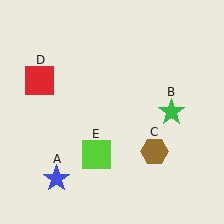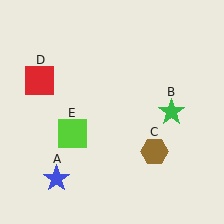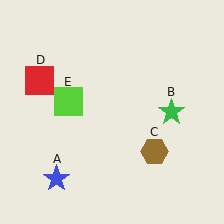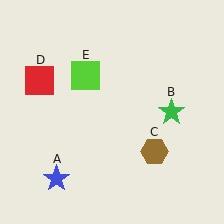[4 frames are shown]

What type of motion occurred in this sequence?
The lime square (object E) rotated clockwise around the center of the scene.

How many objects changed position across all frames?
1 object changed position: lime square (object E).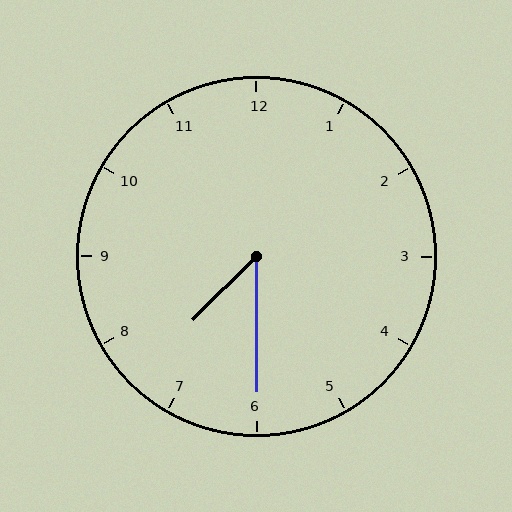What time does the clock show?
7:30.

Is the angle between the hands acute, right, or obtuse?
It is acute.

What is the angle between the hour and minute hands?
Approximately 45 degrees.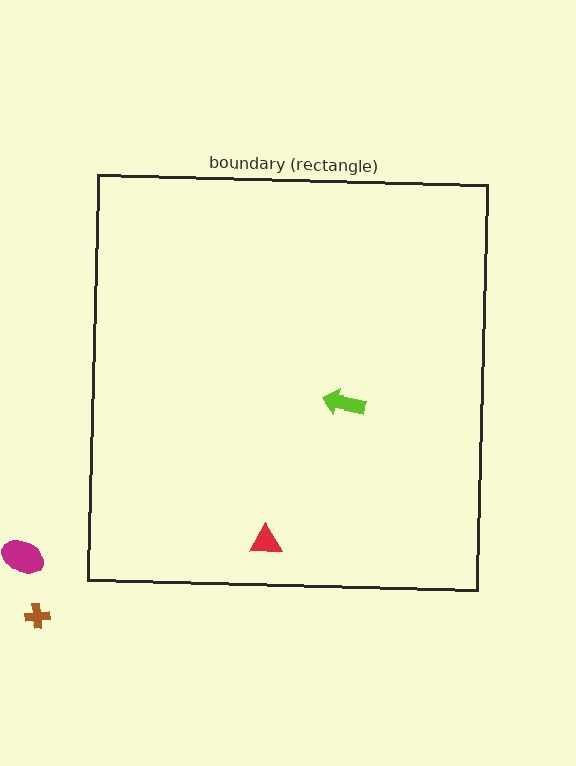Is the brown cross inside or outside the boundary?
Outside.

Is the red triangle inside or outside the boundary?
Inside.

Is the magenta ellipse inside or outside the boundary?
Outside.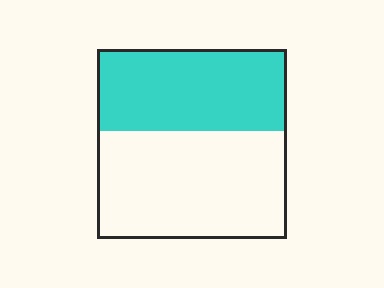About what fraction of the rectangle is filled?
About two fifths (2/5).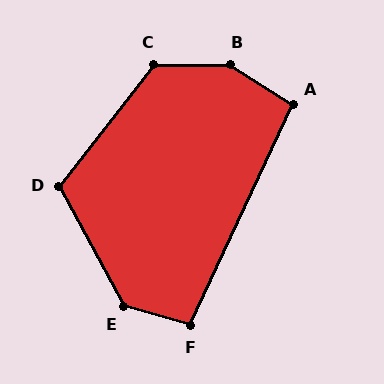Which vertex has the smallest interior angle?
A, at approximately 98 degrees.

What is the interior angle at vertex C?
Approximately 128 degrees (obtuse).